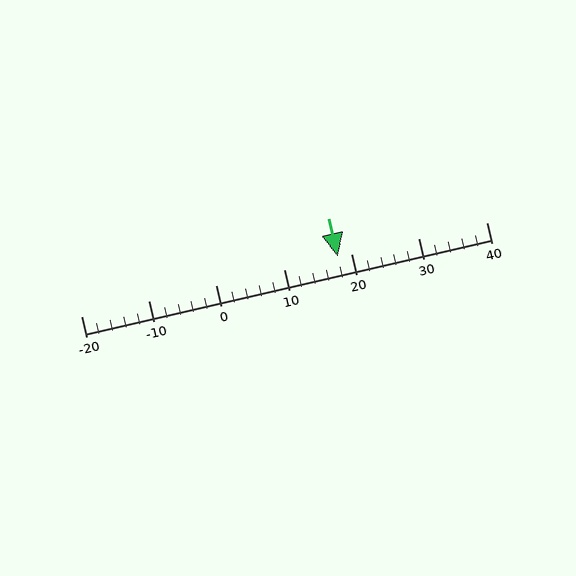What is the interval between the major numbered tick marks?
The major tick marks are spaced 10 units apart.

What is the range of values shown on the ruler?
The ruler shows values from -20 to 40.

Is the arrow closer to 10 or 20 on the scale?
The arrow is closer to 20.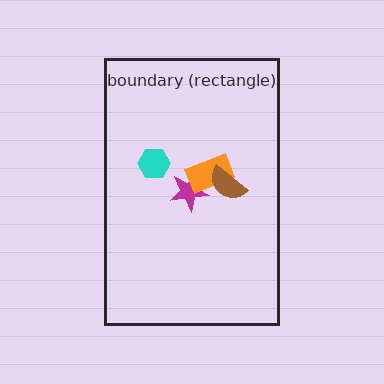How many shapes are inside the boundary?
4 inside, 0 outside.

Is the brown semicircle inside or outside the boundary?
Inside.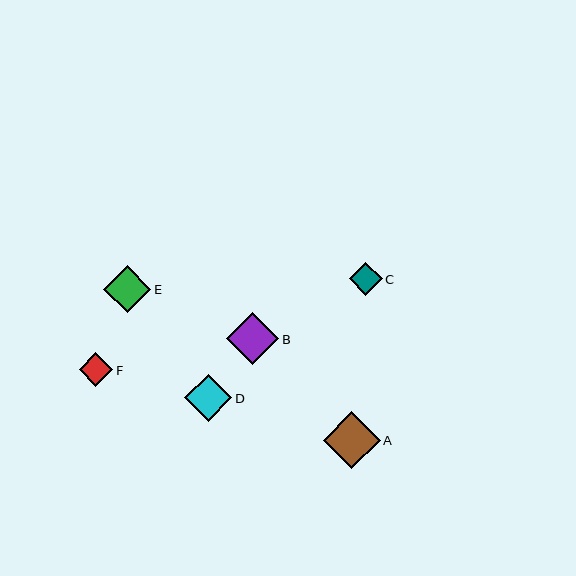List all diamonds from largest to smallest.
From largest to smallest: A, B, D, E, F, C.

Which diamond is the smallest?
Diamond C is the smallest with a size of approximately 32 pixels.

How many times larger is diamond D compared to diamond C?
Diamond D is approximately 1.4 times the size of diamond C.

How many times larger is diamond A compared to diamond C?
Diamond A is approximately 1.8 times the size of diamond C.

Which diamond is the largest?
Diamond A is the largest with a size of approximately 57 pixels.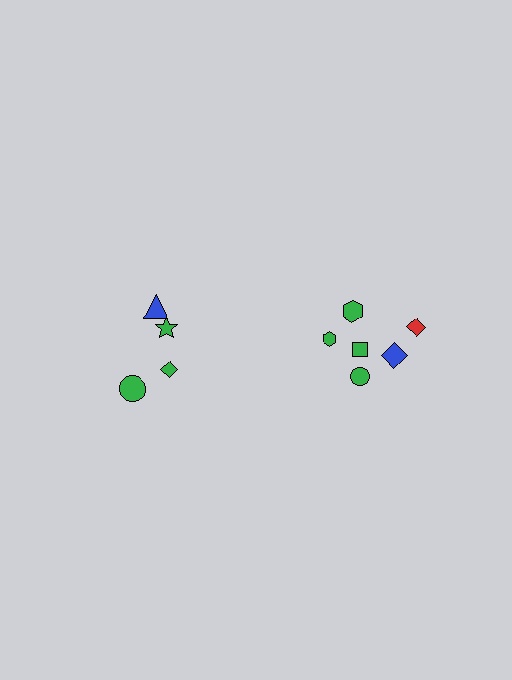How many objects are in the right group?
There are 6 objects.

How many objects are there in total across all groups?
There are 10 objects.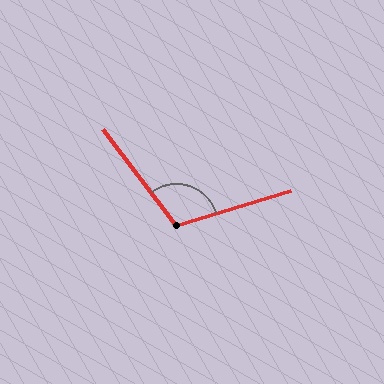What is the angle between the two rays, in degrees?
Approximately 110 degrees.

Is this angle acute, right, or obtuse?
It is obtuse.